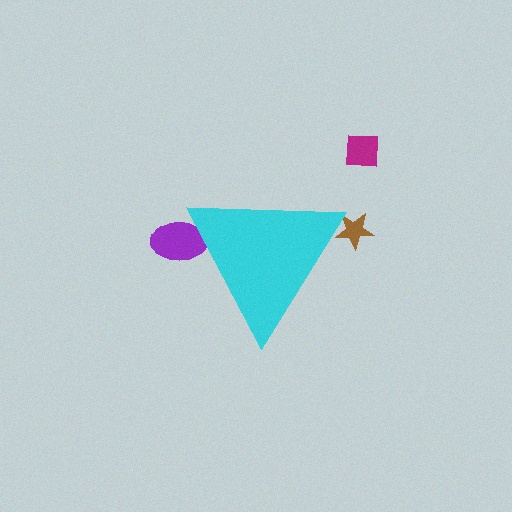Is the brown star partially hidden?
Yes, the brown star is partially hidden behind the cyan triangle.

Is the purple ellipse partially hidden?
Yes, the purple ellipse is partially hidden behind the cyan triangle.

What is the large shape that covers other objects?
A cyan triangle.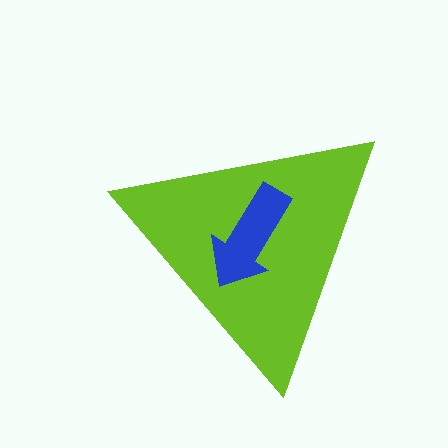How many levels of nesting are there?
2.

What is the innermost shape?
The blue arrow.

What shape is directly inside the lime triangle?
The blue arrow.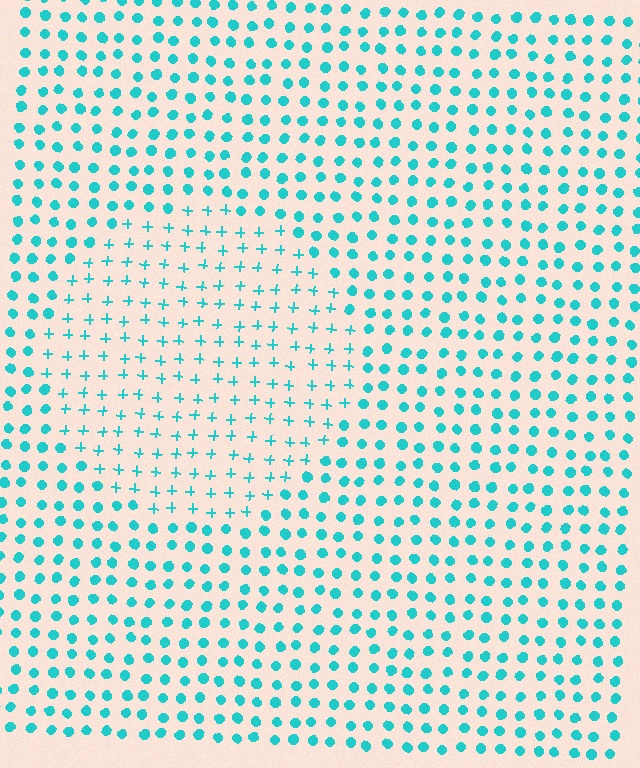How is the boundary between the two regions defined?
The boundary is defined by a change in element shape: plus signs inside vs. circles outside. All elements share the same color and spacing.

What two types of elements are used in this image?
The image uses plus signs inside the circle region and circles outside it.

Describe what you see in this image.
The image is filled with small cyan elements arranged in a uniform grid. A circle-shaped region contains plus signs, while the surrounding area contains circles. The boundary is defined purely by the change in element shape.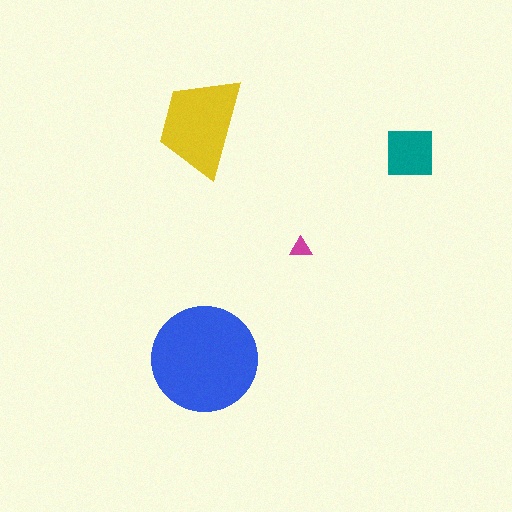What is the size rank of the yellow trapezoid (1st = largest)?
2nd.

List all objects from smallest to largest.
The magenta triangle, the teal square, the yellow trapezoid, the blue circle.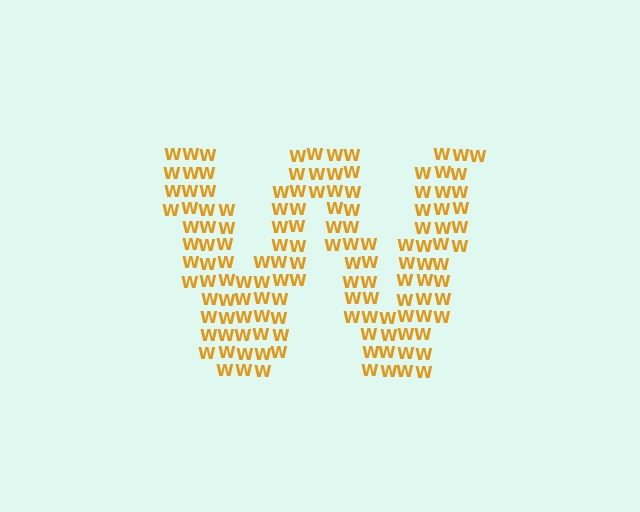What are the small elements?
The small elements are letter W's.